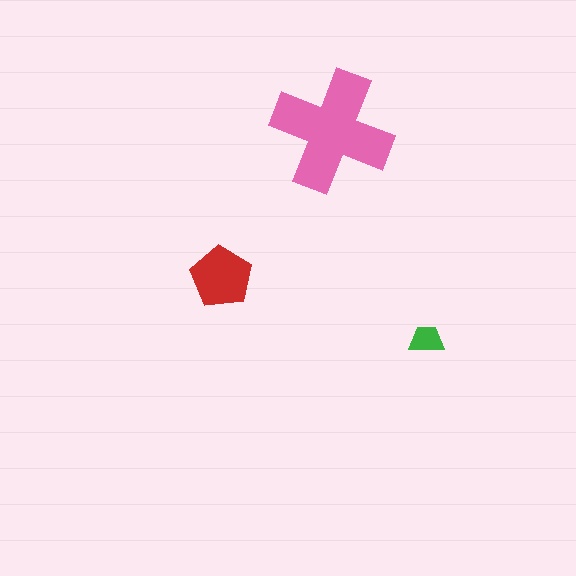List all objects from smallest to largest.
The green trapezoid, the red pentagon, the pink cross.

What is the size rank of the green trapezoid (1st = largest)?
3rd.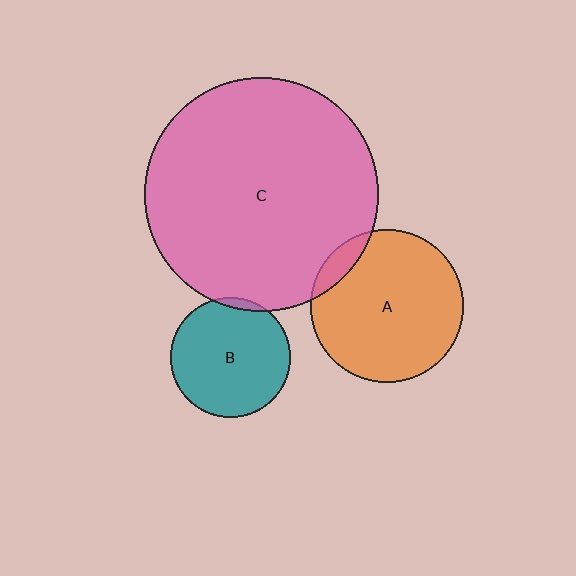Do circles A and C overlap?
Yes.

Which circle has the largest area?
Circle C (pink).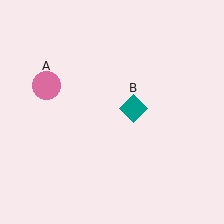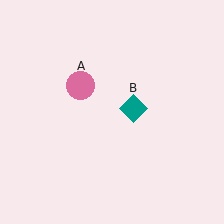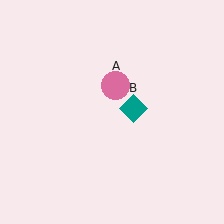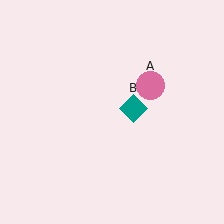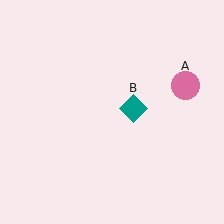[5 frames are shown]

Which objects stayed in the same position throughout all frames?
Teal diamond (object B) remained stationary.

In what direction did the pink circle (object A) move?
The pink circle (object A) moved right.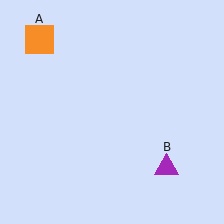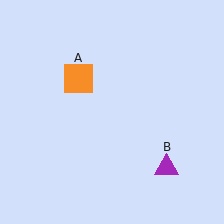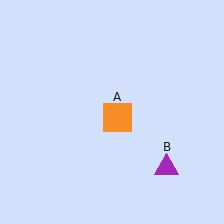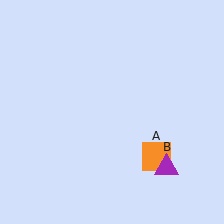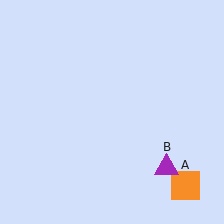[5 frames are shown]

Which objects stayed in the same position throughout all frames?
Purple triangle (object B) remained stationary.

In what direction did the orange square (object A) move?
The orange square (object A) moved down and to the right.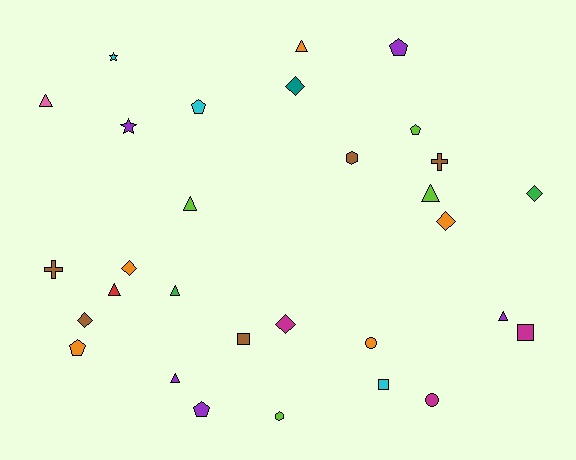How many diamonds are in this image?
There are 6 diamonds.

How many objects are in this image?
There are 30 objects.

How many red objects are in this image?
There is 1 red object.